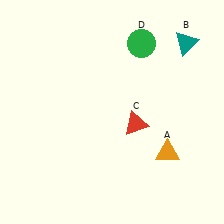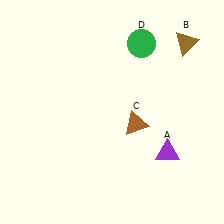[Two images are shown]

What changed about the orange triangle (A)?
In Image 1, A is orange. In Image 2, it changed to purple.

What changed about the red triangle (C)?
In Image 1, C is red. In Image 2, it changed to brown.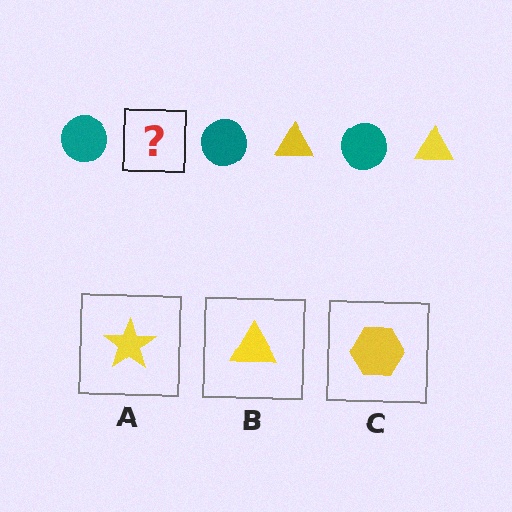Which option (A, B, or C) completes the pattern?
B.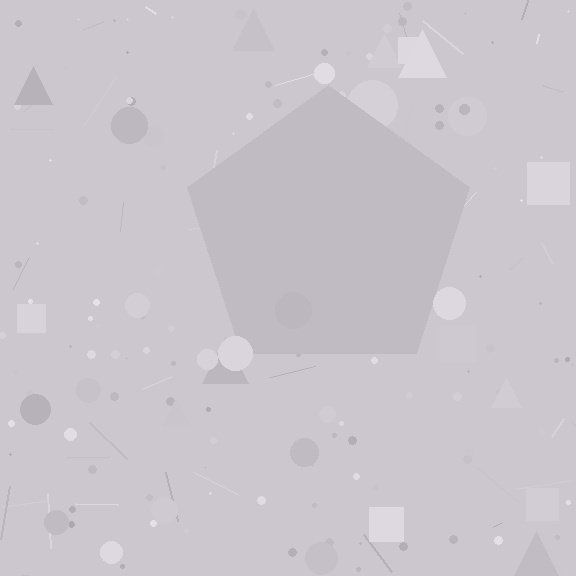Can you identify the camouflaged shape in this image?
The camouflaged shape is a pentagon.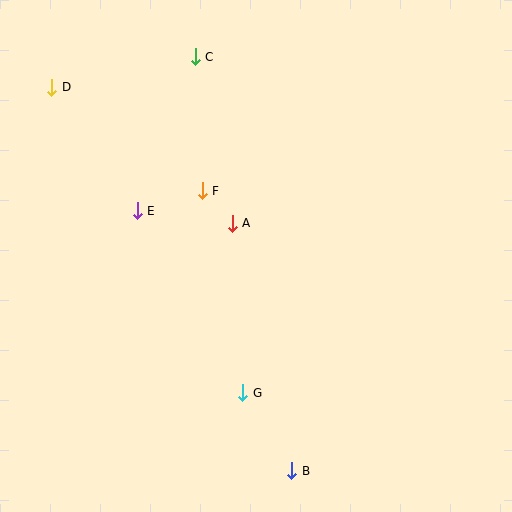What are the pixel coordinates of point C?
Point C is at (195, 57).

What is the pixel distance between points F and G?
The distance between F and G is 206 pixels.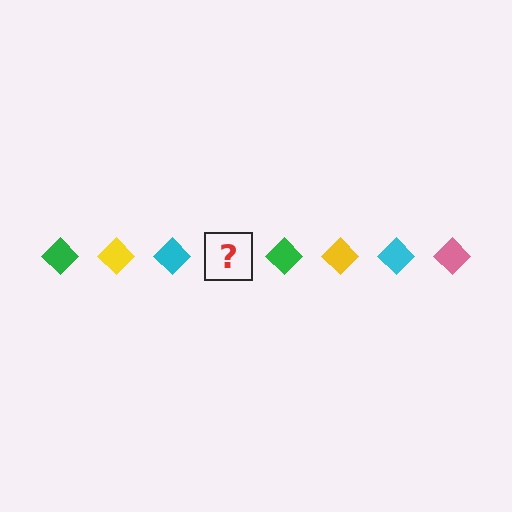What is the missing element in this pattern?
The missing element is a pink diamond.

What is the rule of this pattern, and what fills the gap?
The rule is that the pattern cycles through green, yellow, cyan, pink diamonds. The gap should be filled with a pink diamond.